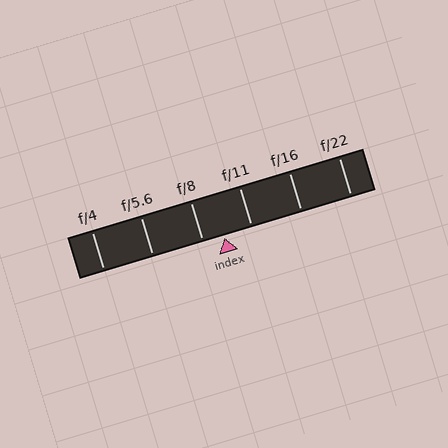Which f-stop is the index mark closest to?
The index mark is closest to f/8.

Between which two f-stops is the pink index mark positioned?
The index mark is between f/8 and f/11.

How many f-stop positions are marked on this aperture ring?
There are 6 f-stop positions marked.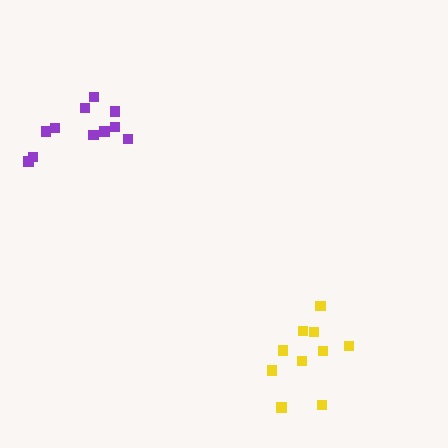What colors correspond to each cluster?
The clusters are colored: purple, yellow.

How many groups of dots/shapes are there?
There are 2 groups.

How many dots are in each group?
Group 1: 11 dots, Group 2: 10 dots (21 total).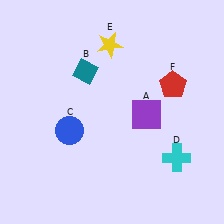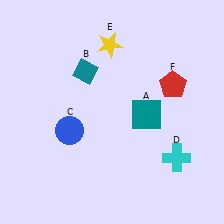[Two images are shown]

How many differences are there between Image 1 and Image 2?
There is 1 difference between the two images.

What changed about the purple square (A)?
In Image 1, A is purple. In Image 2, it changed to teal.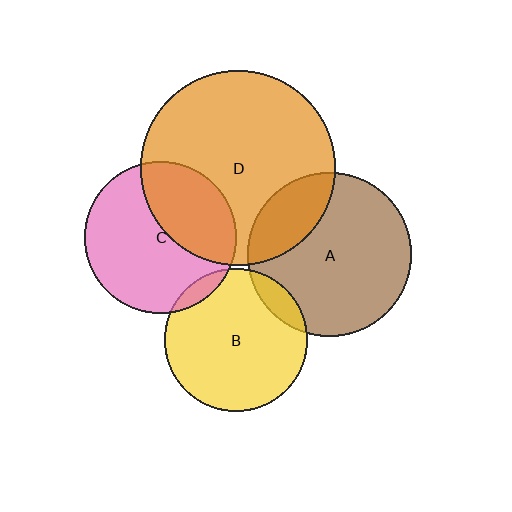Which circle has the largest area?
Circle D (orange).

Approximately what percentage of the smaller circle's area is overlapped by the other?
Approximately 5%.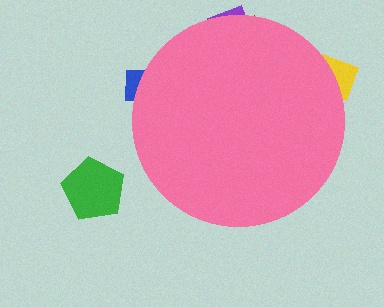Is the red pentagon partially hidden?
Yes, the red pentagon is partially hidden behind the pink circle.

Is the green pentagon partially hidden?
No, the green pentagon is fully visible.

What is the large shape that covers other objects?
A pink circle.